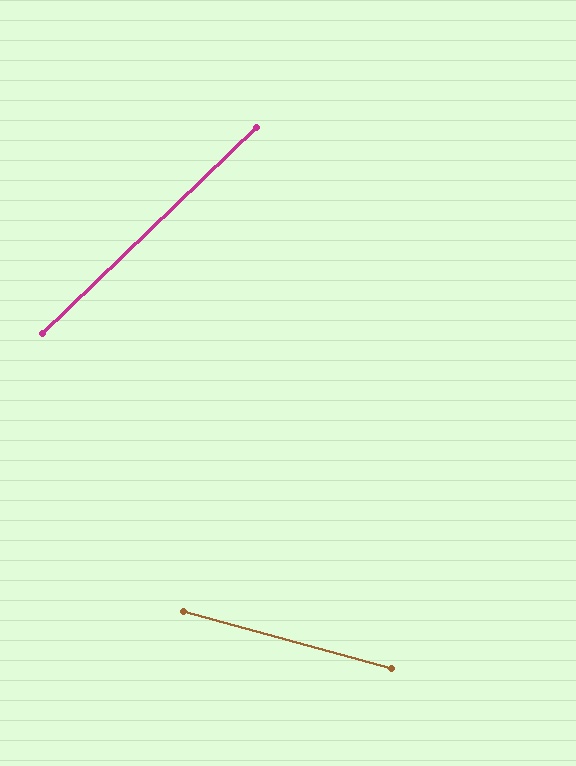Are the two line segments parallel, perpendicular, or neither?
Neither parallel nor perpendicular — they differ by about 59°.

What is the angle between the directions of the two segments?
Approximately 59 degrees.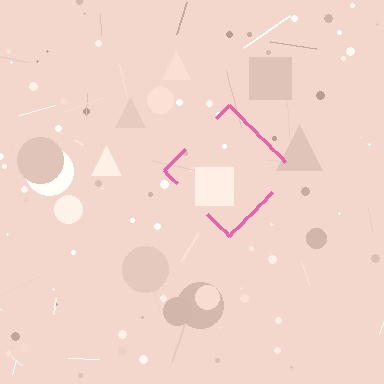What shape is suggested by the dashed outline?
The dashed outline suggests a diamond.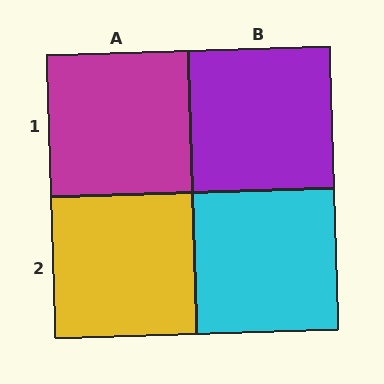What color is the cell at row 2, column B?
Cyan.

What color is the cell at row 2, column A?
Yellow.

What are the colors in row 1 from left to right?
Magenta, purple.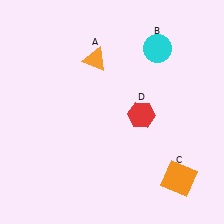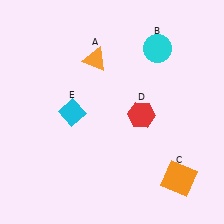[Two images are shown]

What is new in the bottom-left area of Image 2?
A cyan diamond (E) was added in the bottom-left area of Image 2.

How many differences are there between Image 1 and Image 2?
There is 1 difference between the two images.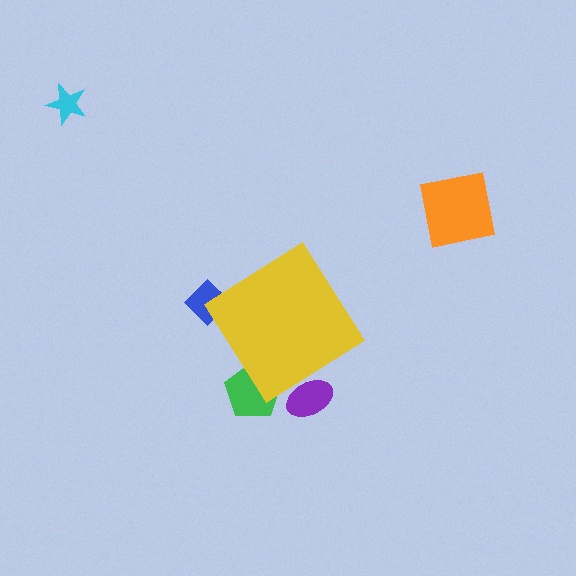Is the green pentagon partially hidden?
Yes, the green pentagon is partially hidden behind the yellow diamond.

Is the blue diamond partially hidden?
Yes, the blue diamond is partially hidden behind the yellow diamond.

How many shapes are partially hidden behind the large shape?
3 shapes are partially hidden.